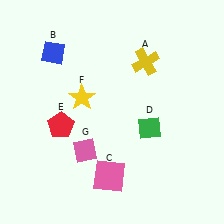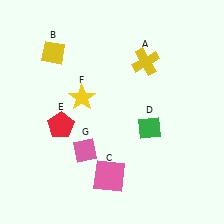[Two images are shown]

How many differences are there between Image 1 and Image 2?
There is 1 difference between the two images.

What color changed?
The diamond (B) changed from blue in Image 1 to yellow in Image 2.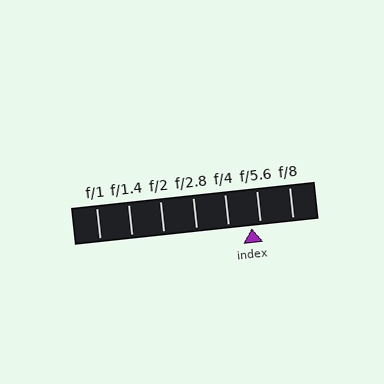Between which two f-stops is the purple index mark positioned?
The index mark is between f/4 and f/5.6.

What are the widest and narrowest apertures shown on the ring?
The widest aperture shown is f/1 and the narrowest is f/8.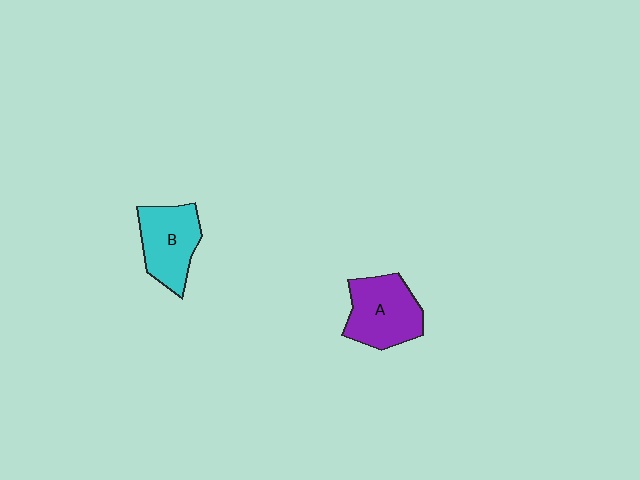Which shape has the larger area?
Shape A (purple).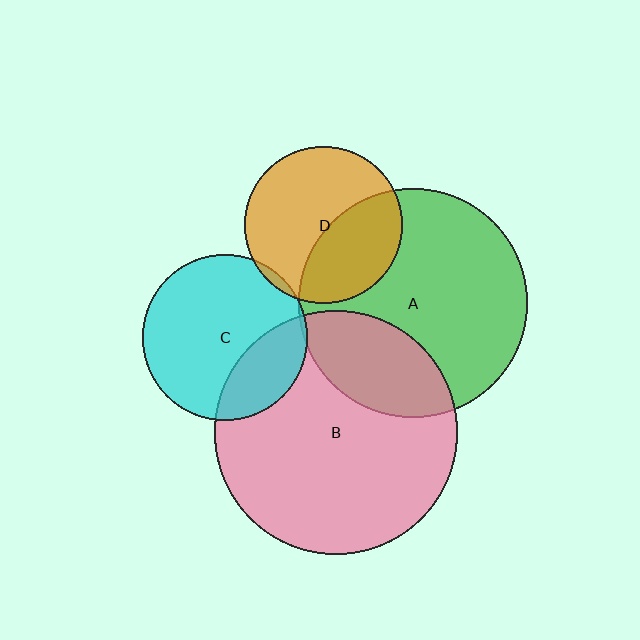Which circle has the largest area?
Circle B (pink).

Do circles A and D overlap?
Yes.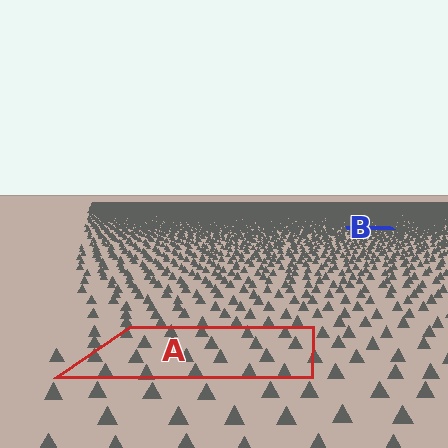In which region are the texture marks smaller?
The texture marks are smaller in region B, because it is farther away.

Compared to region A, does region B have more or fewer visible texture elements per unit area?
Region B has more texture elements per unit area — they are packed more densely because it is farther away.